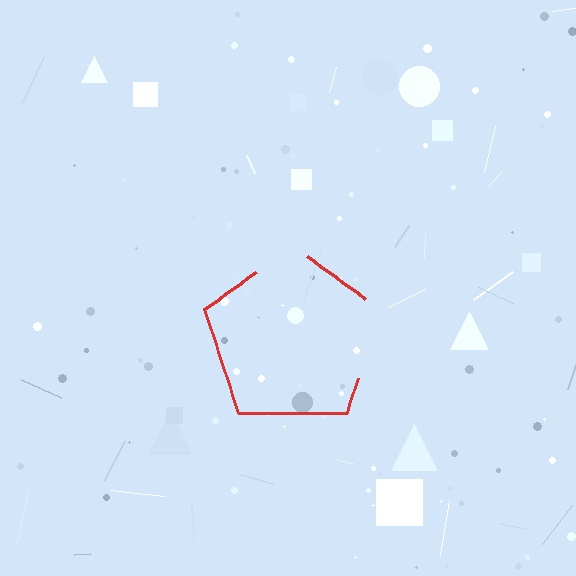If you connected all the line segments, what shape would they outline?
They would outline a pentagon.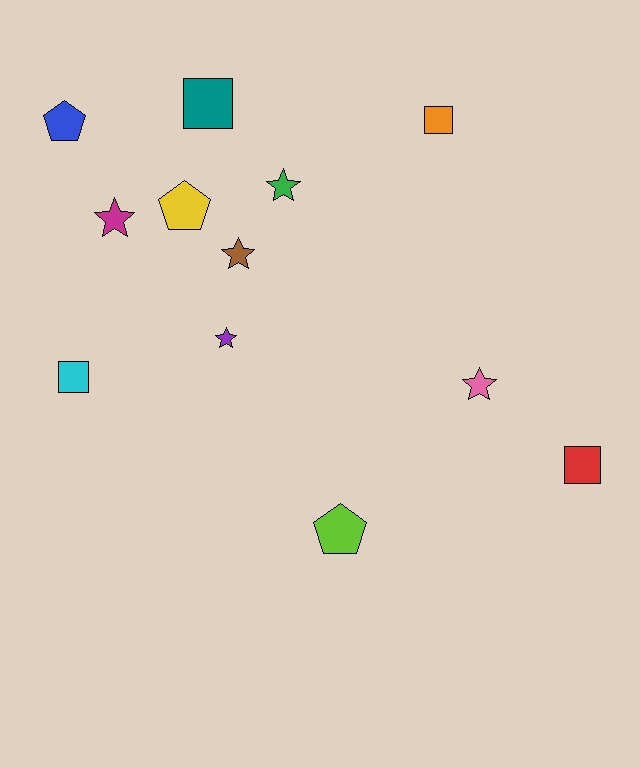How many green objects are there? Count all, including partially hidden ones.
There is 1 green object.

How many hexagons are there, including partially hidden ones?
There are no hexagons.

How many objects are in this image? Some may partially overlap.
There are 12 objects.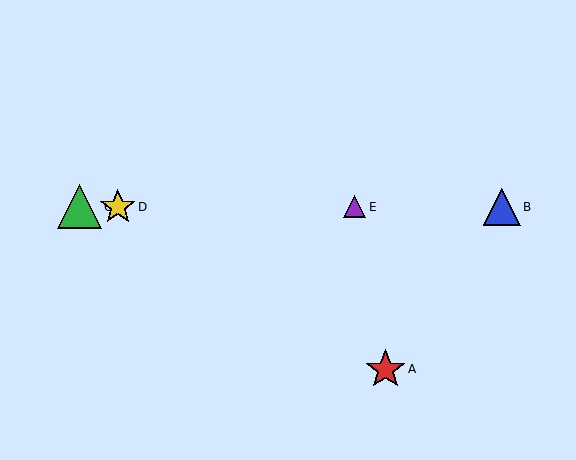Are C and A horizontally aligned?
No, C is at y≈207 and A is at y≈369.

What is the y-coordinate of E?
Object E is at y≈207.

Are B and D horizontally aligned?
Yes, both are at y≈207.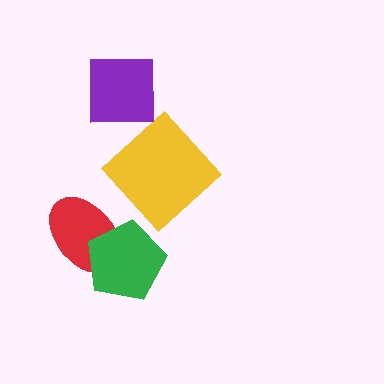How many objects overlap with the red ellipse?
1 object overlaps with the red ellipse.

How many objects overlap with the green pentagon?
1 object overlaps with the green pentagon.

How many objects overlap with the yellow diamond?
0 objects overlap with the yellow diamond.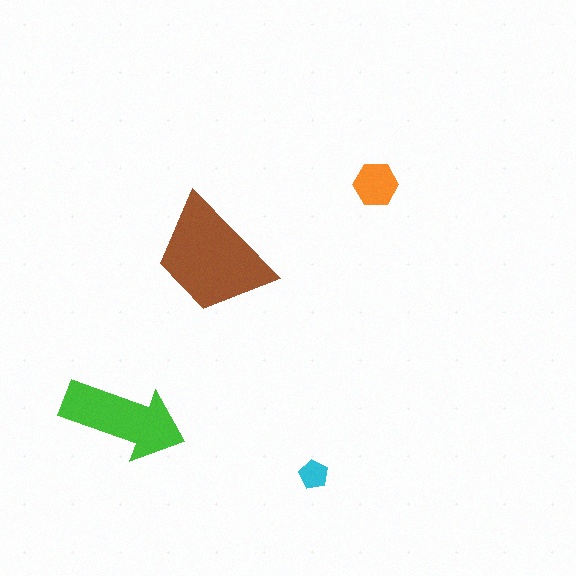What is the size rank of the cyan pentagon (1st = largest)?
4th.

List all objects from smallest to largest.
The cyan pentagon, the orange hexagon, the green arrow, the brown trapezoid.